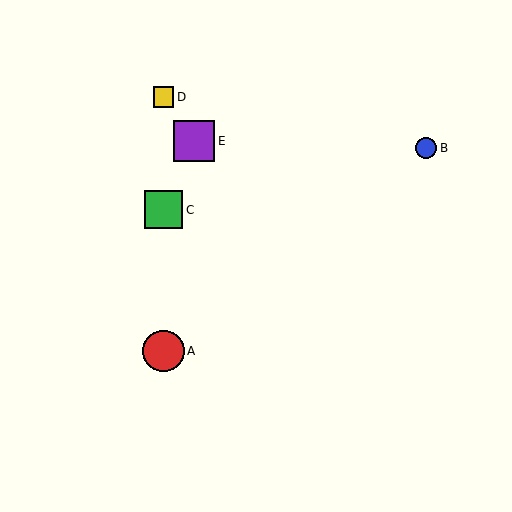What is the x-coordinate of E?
Object E is at x≈194.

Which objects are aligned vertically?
Objects A, C, D are aligned vertically.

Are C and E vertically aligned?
No, C is at x≈163 and E is at x≈194.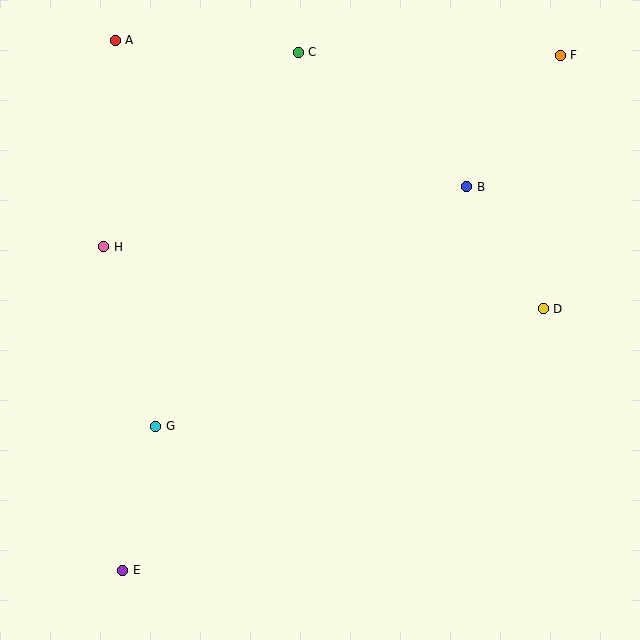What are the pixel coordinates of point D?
Point D is at (543, 309).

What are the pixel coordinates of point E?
Point E is at (123, 570).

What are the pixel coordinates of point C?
Point C is at (298, 52).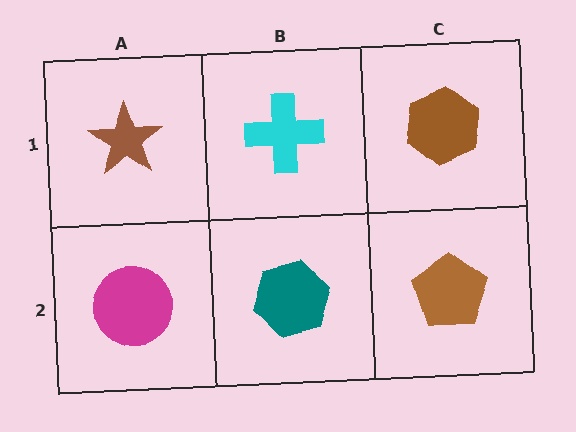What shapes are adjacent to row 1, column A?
A magenta circle (row 2, column A), a cyan cross (row 1, column B).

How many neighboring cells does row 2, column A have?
2.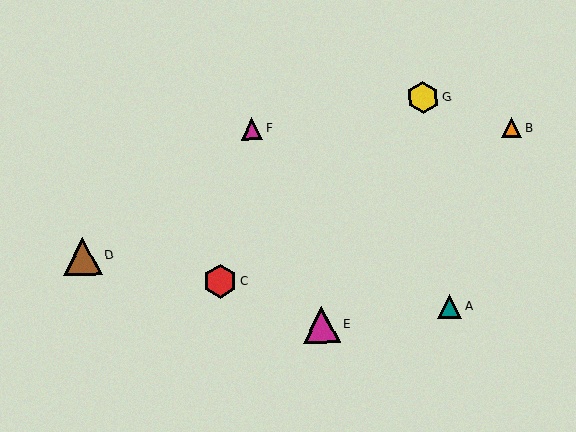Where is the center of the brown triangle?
The center of the brown triangle is at (83, 256).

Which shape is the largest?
The brown triangle (labeled D) is the largest.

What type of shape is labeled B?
Shape B is an orange triangle.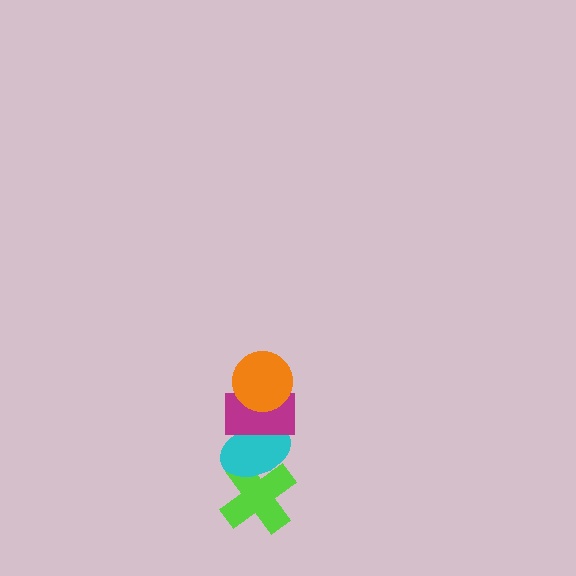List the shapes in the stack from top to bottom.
From top to bottom: the orange circle, the magenta rectangle, the cyan ellipse, the lime cross.